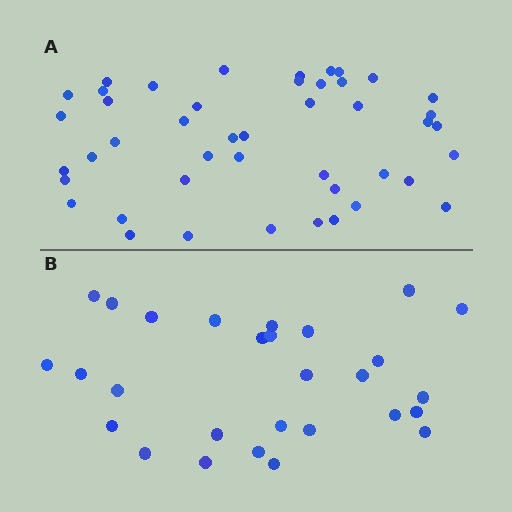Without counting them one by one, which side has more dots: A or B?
Region A (the top region) has more dots.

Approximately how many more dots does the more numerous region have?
Region A has approximately 15 more dots than region B.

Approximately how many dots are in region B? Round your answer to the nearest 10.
About 30 dots. (The exact count is 28, which rounds to 30.)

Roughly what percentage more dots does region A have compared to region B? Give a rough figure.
About 60% more.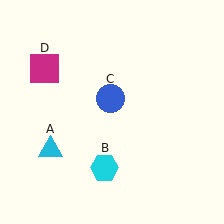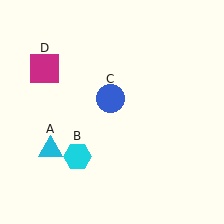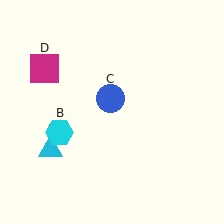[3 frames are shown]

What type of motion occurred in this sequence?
The cyan hexagon (object B) rotated clockwise around the center of the scene.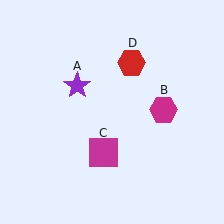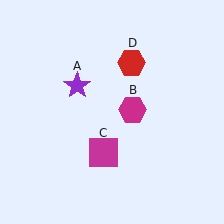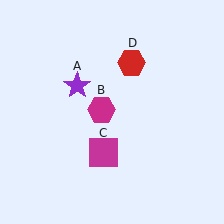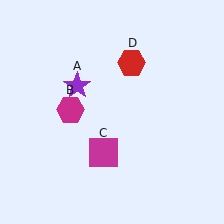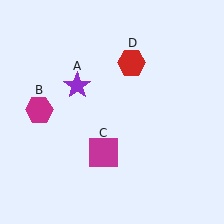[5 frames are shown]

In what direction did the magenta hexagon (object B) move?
The magenta hexagon (object B) moved left.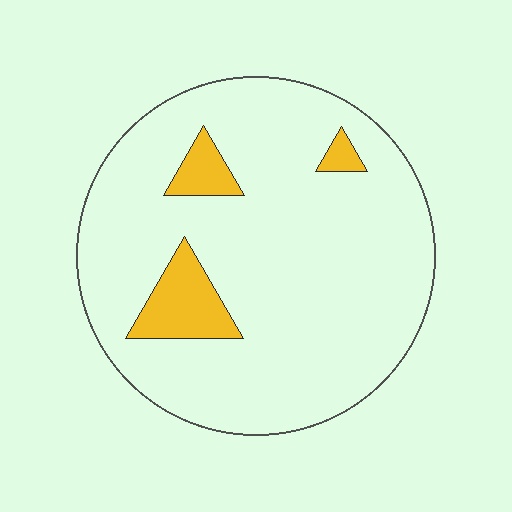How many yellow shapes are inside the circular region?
3.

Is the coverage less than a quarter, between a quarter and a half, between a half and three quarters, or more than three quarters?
Less than a quarter.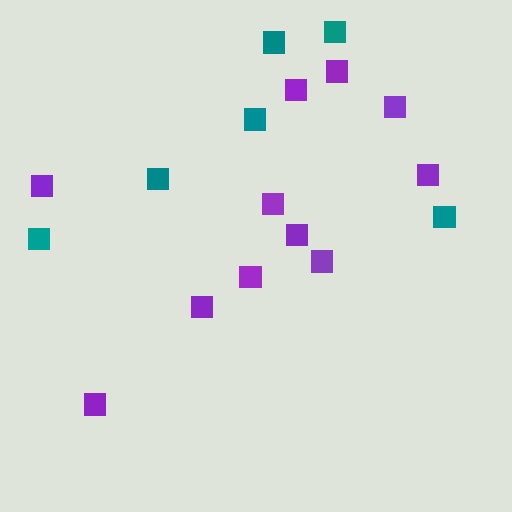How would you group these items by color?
There are 2 groups: one group of teal squares (6) and one group of purple squares (11).